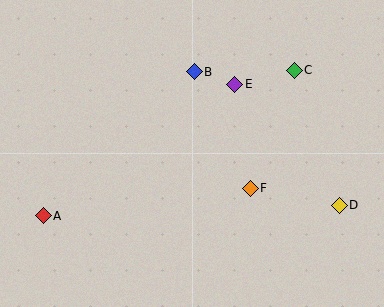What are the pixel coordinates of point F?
Point F is at (250, 188).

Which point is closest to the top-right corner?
Point C is closest to the top-right corner.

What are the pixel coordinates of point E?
Point E is at (235, 84).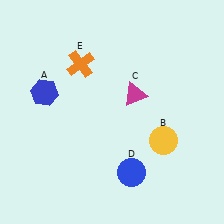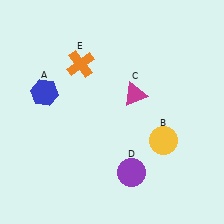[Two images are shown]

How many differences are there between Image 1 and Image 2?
There is 1 difference between the two images.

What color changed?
The circle (D) changed from blue in Image 1 to purple in Image 2.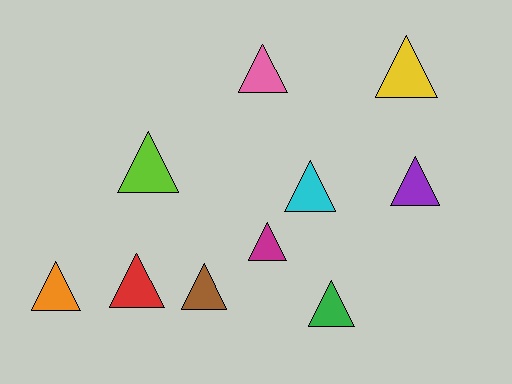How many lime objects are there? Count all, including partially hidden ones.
There is 1 lime object.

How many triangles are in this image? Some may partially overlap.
There are 10 triangles.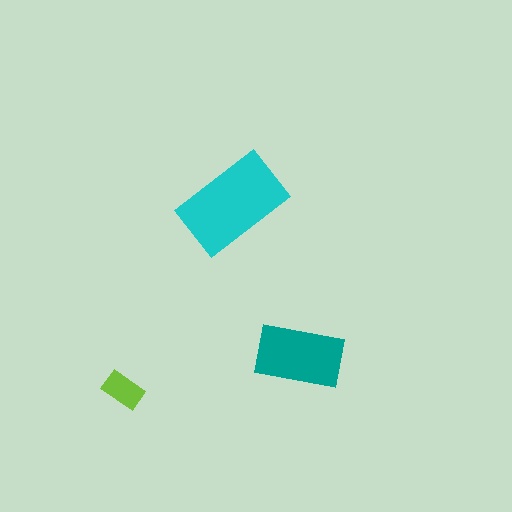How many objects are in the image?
There are 3 objects in the image.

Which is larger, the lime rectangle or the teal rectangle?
The teal one.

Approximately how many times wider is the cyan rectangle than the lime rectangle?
About 2.5 times wider.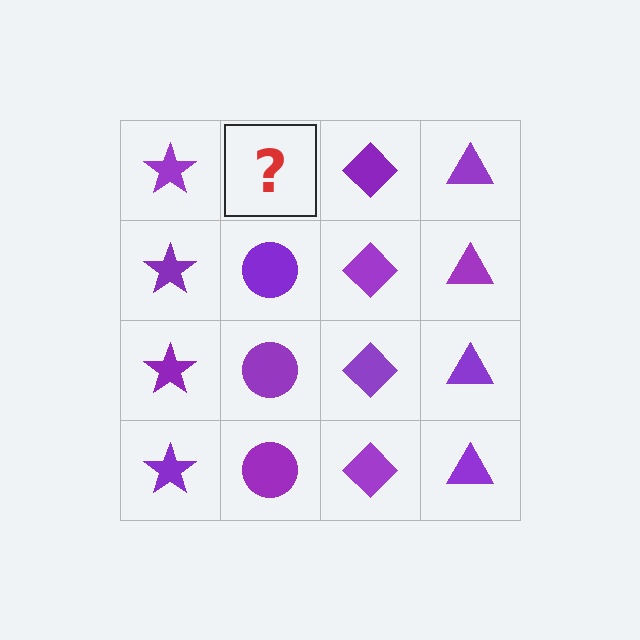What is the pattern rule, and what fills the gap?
The rule is that each column has a consistent shape. The gap should be filled with a purple circle.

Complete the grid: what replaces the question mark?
The question mark should be replaced with a purple circle.